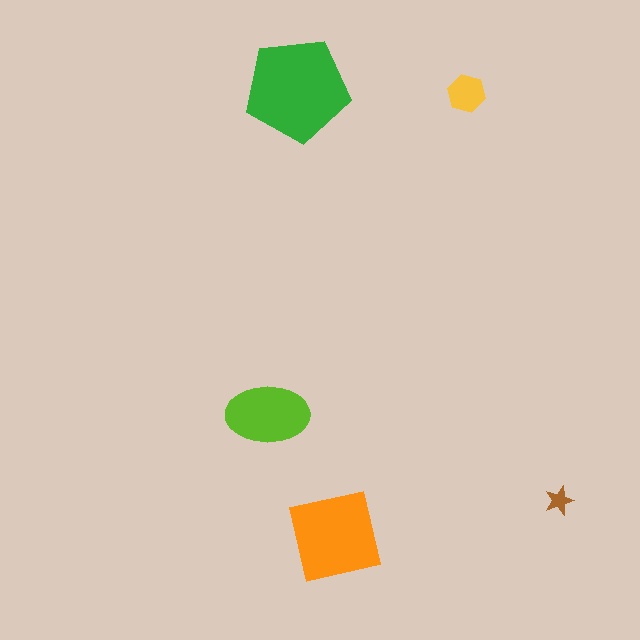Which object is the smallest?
The brown star.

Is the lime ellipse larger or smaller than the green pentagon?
Smaller.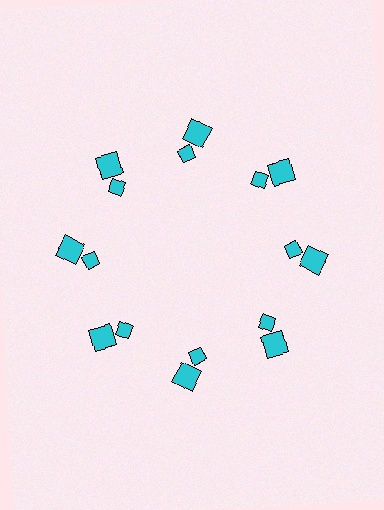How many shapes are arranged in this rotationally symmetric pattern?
There are 16 shapes, arranged in 8 groups of 2.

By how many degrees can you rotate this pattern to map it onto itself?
The pattern maps onto itself every 45 degrees of rotation.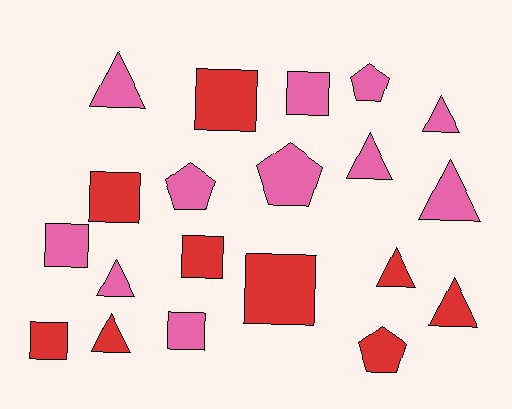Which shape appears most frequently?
Triangle, with 8 objects.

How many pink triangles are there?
There are 5 pink triangles.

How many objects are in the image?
There are 20 objects.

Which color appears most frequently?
Pink, with 11 objects.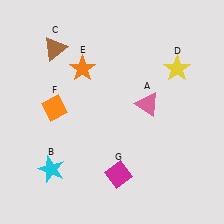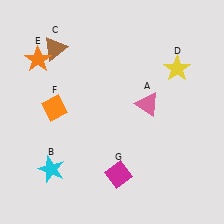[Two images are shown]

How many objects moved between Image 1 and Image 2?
1 object moved between the two images.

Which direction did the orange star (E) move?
The orange star (E) moved left.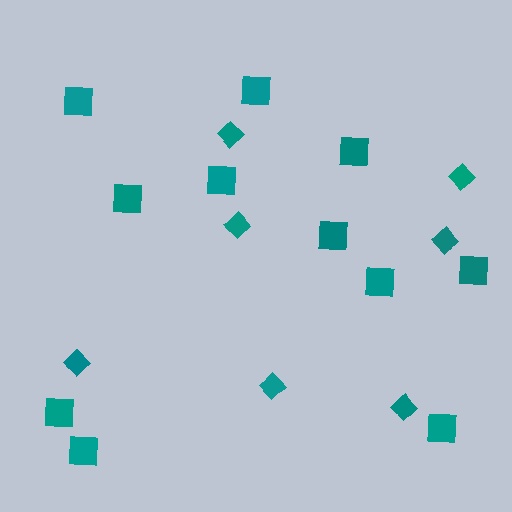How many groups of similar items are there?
There are 2 groups: one group of diamonds (7) and one group of squares (11).